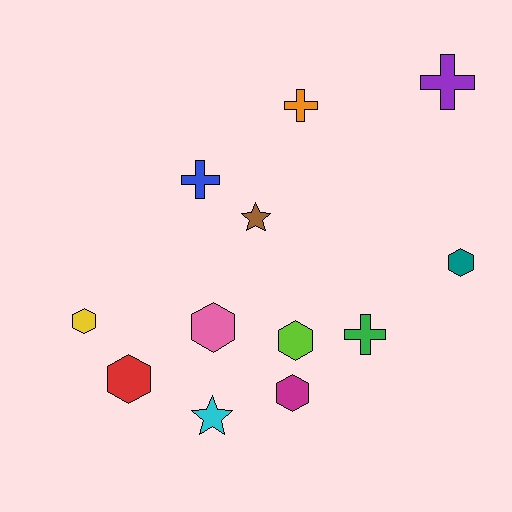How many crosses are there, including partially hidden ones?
There are 4 crosses.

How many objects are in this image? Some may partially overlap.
There are 12 objects.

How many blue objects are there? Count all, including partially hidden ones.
There is 1 blue object.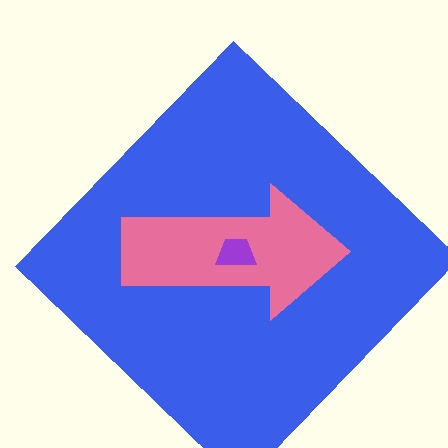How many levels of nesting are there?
3.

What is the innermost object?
The purple trapezoid.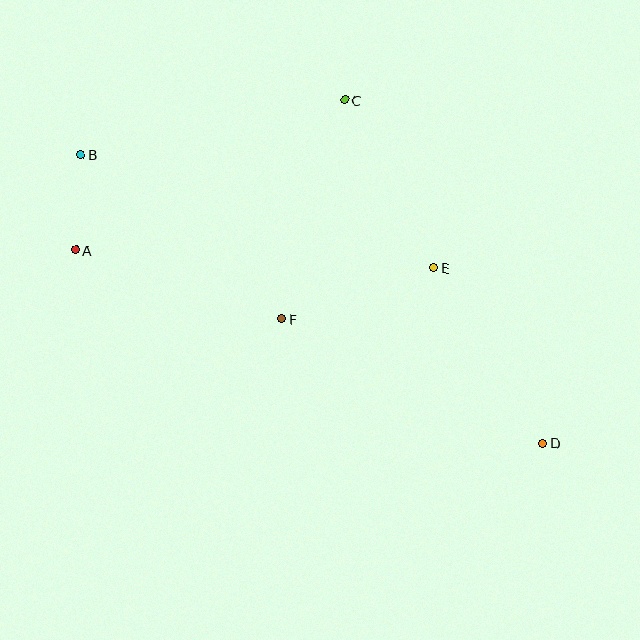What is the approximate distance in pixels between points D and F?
The distance between D and F is approximately 289 pixels.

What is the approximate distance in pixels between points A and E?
The distance between A and E is approximately 358 pixels.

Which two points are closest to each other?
Points A and B are closest to each other.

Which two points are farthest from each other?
Points B and D are farthest from each other.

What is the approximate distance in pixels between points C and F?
The distance between C and F is approximately 228 pixels.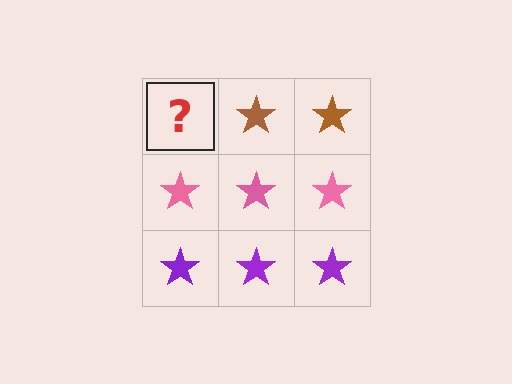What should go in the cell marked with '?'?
The missing cell should contain a brown star.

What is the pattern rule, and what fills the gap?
The rule is that each row has a consistent color. The gap should be filled with a brown star.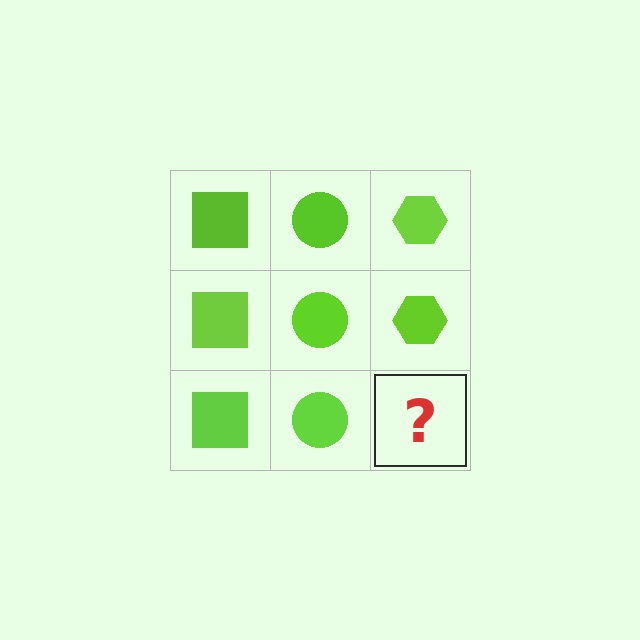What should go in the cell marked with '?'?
The missing cell should contain a lime hexagon.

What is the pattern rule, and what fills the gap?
The rule is that each column has a consistent shape. The gap should be filled with a lime hexagon.